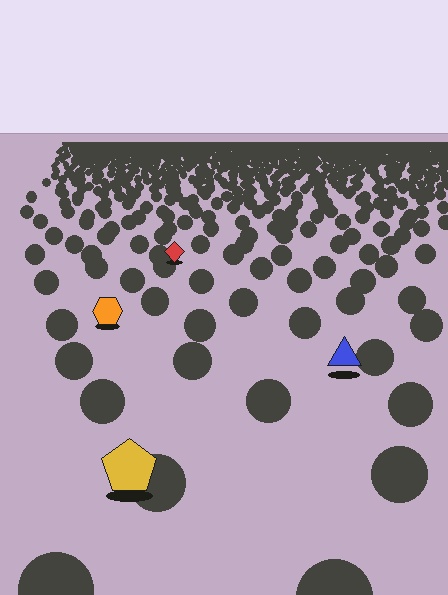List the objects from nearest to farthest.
From nearest to farthest: the yellow pentagon, the blue triangle, the orange hexagon, the red diamond.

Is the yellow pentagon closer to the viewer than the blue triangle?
Yes. The yellow pentagon is closer — you can tell from the texture gradient: the ground texture is coarser near it.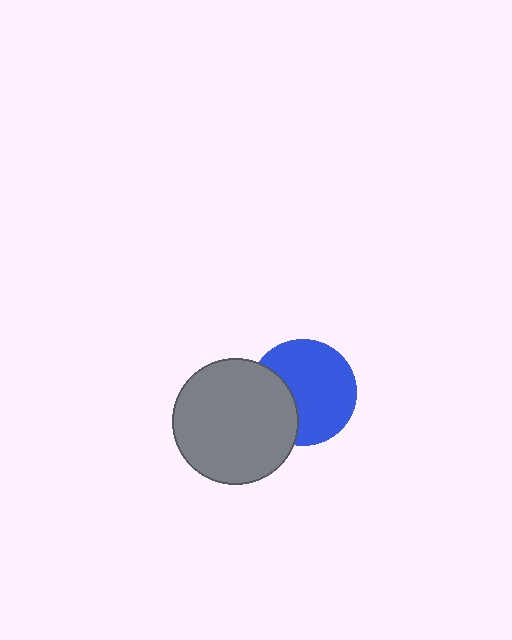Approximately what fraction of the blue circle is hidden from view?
Roughly 31% of the blue circle is hidden behind the gray circle.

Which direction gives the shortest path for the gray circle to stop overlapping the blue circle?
Moving left gives the shortest separation.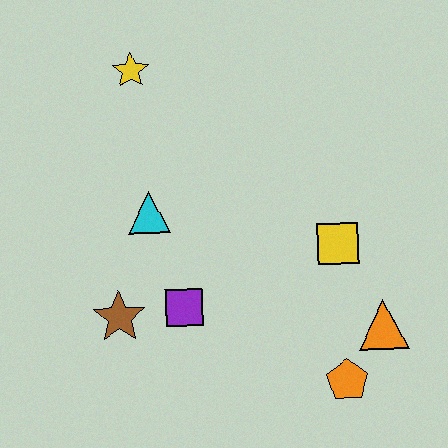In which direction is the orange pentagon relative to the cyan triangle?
The orange pentagon is to the right of the cyan triangle.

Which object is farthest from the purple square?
The yellow star is farthest from the purple square.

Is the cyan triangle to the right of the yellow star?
Yes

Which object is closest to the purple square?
The brown star is closest to the purple square.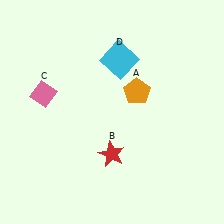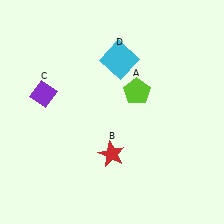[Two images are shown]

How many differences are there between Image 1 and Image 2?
There are 2 differences between the two images.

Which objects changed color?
A changed from orange to lime. C changed from pink to purple.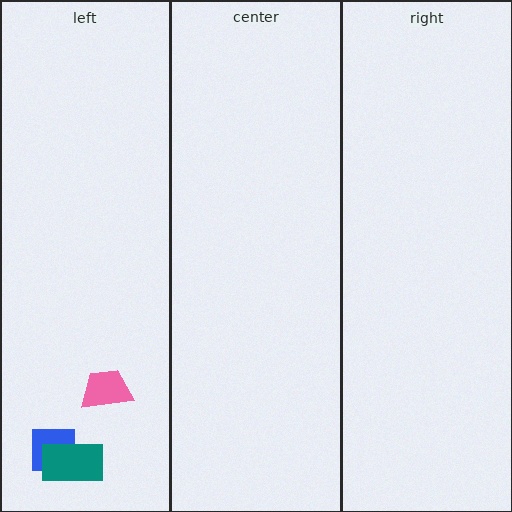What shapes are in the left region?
The blue square, the teal rectangle, the pink trapezoid.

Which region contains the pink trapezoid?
The left region.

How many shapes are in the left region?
3.